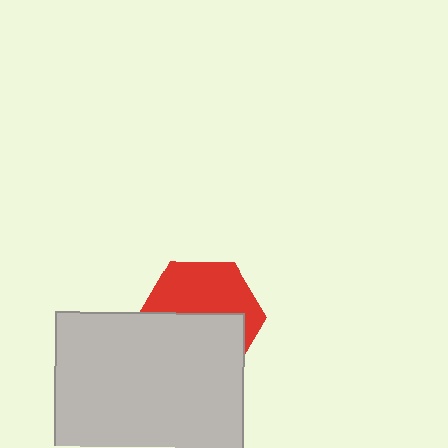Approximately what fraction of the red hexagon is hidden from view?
Roughly 50% of the red hexagon is hidden behind the light gray square.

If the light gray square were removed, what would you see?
You would see the complete red hexagon.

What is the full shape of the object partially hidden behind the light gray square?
The partially hidden object is a red hexagon.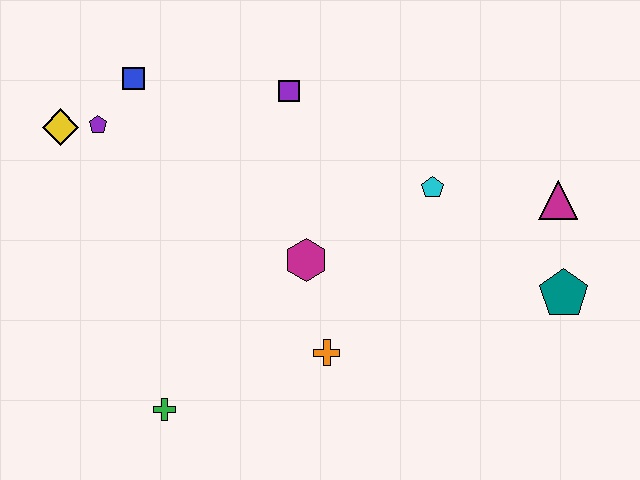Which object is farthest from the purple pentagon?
The teal pentagon is farthest from the purple pentagon.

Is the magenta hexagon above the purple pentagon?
No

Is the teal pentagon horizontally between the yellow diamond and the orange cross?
No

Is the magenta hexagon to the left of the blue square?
No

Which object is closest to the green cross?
The orange cross is closest to the green cross.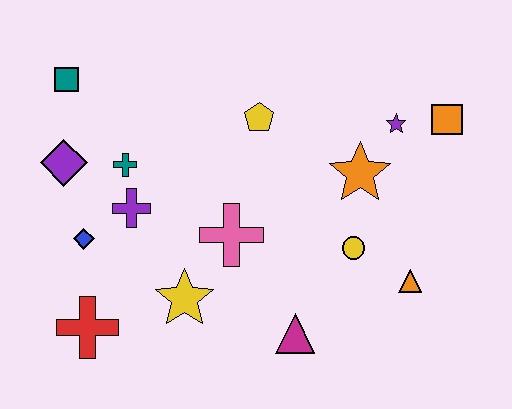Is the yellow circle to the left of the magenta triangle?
No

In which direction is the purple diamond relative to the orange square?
The purple diamond is to the left of the orange square.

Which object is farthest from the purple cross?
The orange square is farthest from the purple cross.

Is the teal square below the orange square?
No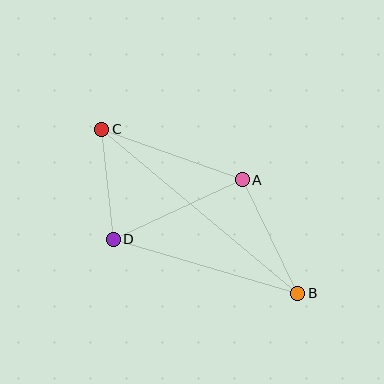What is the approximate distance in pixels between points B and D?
The distance between B and D is approximately 192 pixels.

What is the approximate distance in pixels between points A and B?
The distance between A and B is approximately 126 pixels.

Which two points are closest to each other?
Points C and D are closest to each other.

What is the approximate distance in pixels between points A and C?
The distance between A and C is approximately 149 pixels.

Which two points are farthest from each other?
Points B and C are farthest from each other.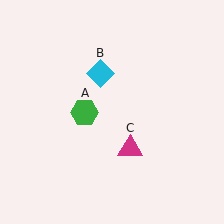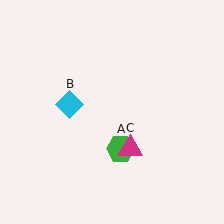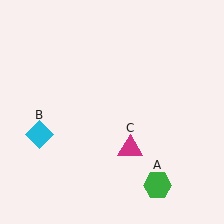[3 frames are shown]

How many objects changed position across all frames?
2 objects changed position: green hexagon (object A), cyan diamond (object B).